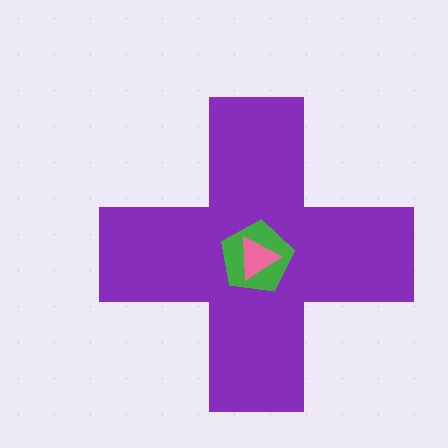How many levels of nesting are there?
3.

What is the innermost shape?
The pink triangle.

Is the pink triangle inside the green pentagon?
Yes.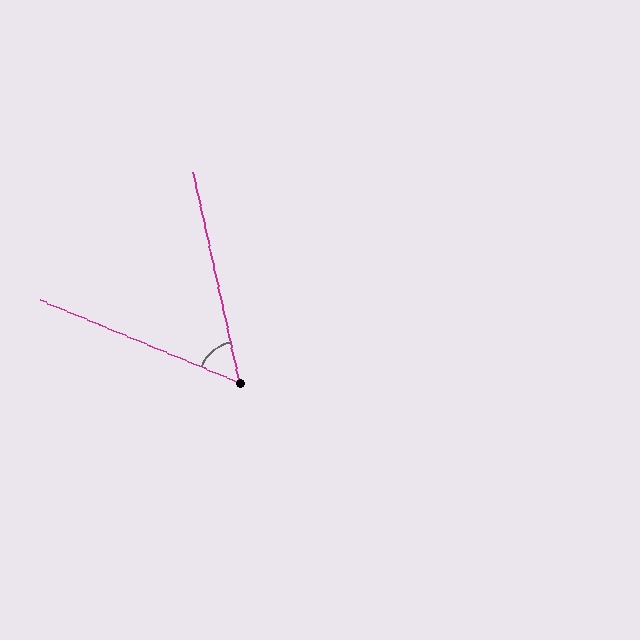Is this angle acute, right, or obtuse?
It is acute.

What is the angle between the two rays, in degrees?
Approximately 55 degrees.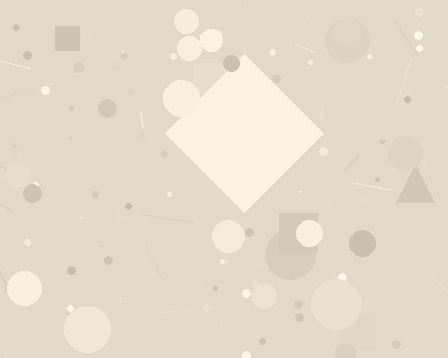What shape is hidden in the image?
A diamond is hidden in the image.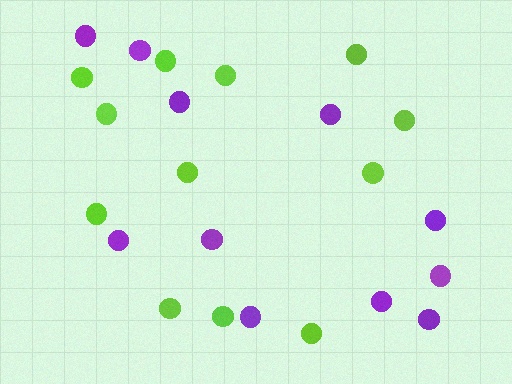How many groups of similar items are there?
There are 2 groups: one group of lime circles (12) and one group of purple circles (11).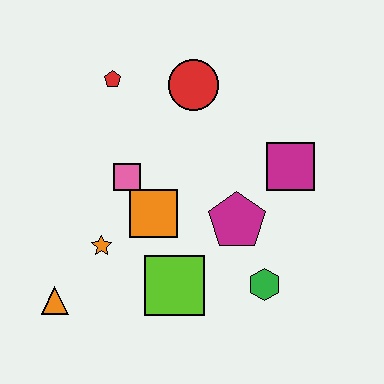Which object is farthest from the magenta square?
The orange triangle is farthest from the magenta square.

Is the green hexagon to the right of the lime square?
Yes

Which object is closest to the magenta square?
The magenta pentagon is closest to the magenta square.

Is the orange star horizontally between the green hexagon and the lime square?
No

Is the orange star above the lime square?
Yes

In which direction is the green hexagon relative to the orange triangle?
The green hexagon is to the right of the orange triangle.